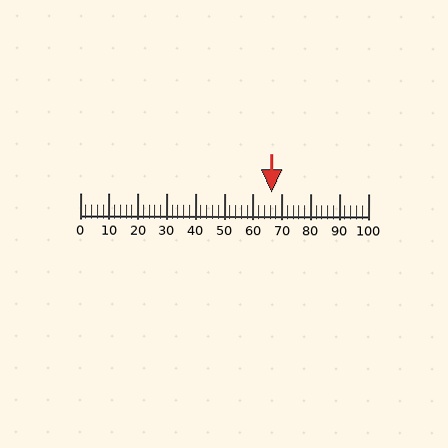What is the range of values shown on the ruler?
The ruler shows values from 0 to 100.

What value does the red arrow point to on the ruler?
The red arrow points to approximately 67.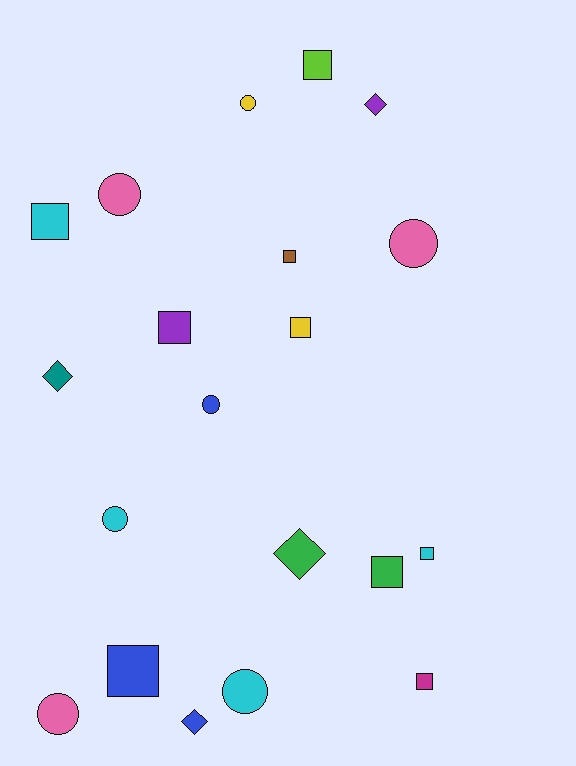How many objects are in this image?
There are 20 objects.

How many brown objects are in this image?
There is 1 brown object.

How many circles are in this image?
There are 7 circles.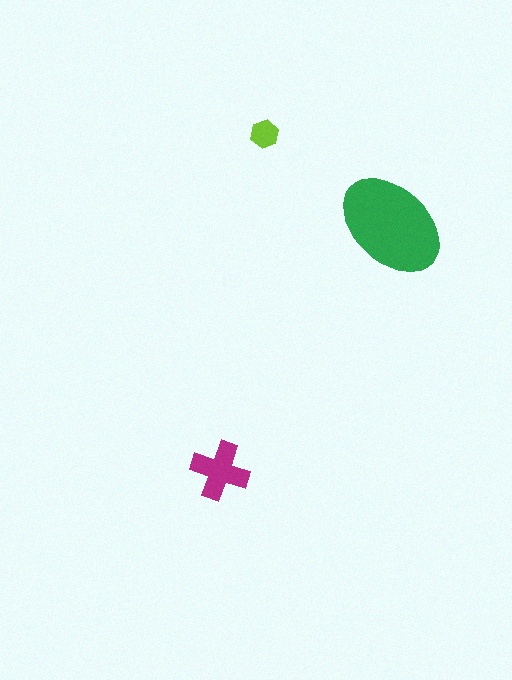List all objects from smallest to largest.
The lime hexagon, the magenta cross, the green ellipse.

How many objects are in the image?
There are 3 objects in the image.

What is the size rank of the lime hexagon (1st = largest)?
3rd.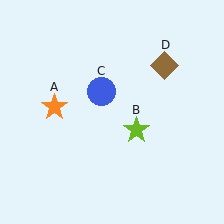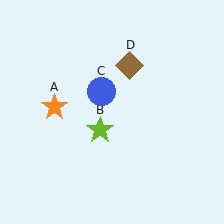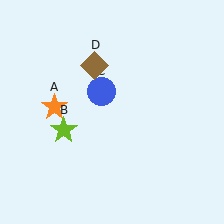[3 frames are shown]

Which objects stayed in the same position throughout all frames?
Orange star (object A) and blue circle (object C) remained stationary.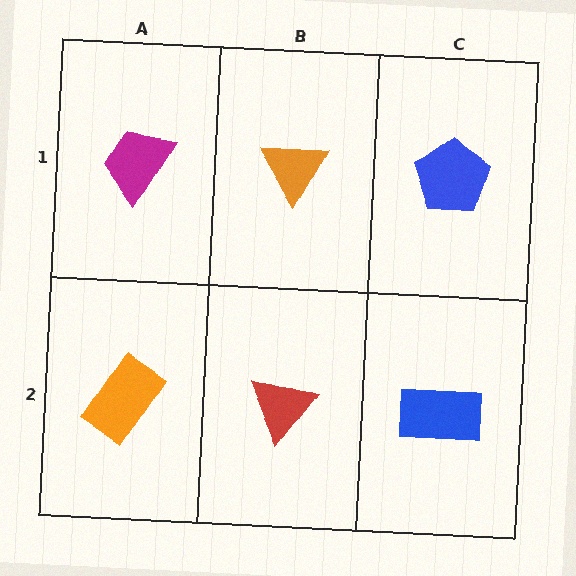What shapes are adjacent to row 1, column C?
A blue rectangle (row 2, column C), an orange triangle (row 1, column B).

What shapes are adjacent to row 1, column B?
A red triangle (row 2, column B), a magenta trapezoid (row 1, column A), a blue pentagon (row 1, column C).